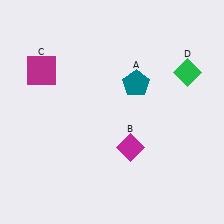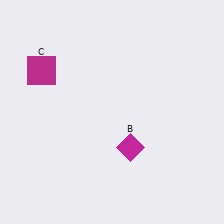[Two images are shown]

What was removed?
The teal pentagon (A), the green diamond (D) were removed in Image 2.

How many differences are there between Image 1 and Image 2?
There are 2 differences between the two images.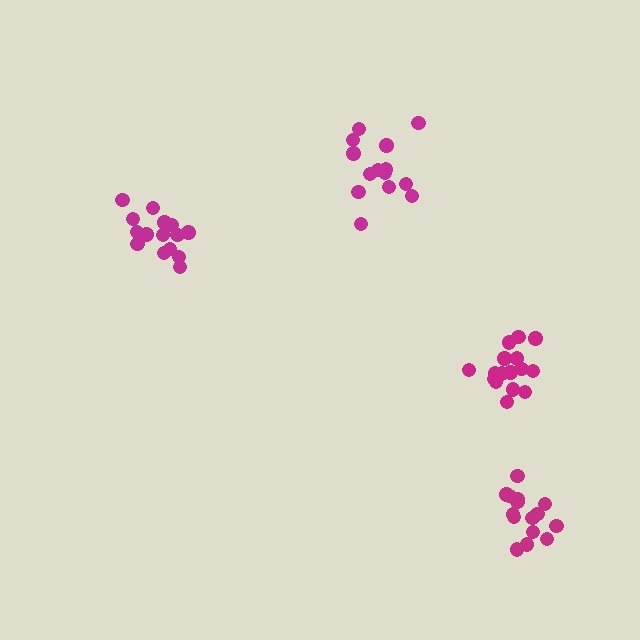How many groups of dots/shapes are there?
There are 4 groups.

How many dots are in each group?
Group 1: 14 dots, Group 2: 17 dots, Group 3: 16 dots, Group 4: 15 dots (62 total).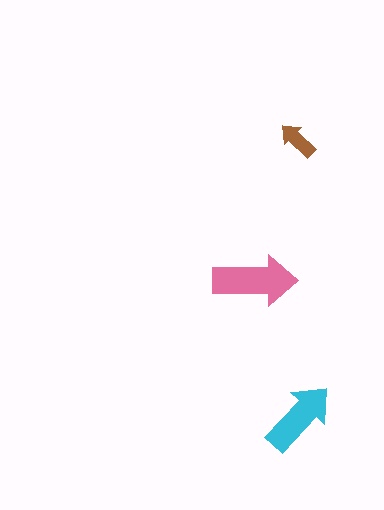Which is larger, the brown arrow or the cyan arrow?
The cyan one.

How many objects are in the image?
There are 3 objects in the image.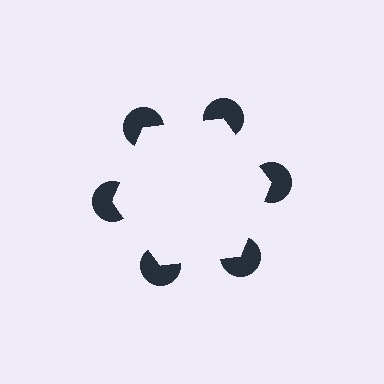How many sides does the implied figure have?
6 sides.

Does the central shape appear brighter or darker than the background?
It typically appears slightly brighter than the background, even though no actual brightness change is drawn.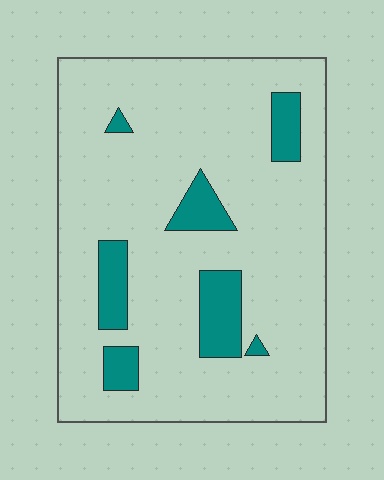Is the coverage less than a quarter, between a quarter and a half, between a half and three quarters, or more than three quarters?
Less than a quarter.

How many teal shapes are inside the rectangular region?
7.